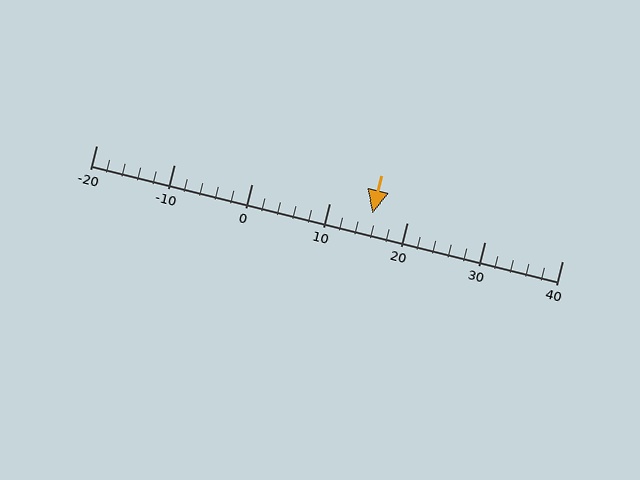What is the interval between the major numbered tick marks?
The major tick marks are spaced 10 units apart.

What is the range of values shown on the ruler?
The ruler shows values from -20 to 40.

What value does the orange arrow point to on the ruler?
The orange arrow points to approximately 16.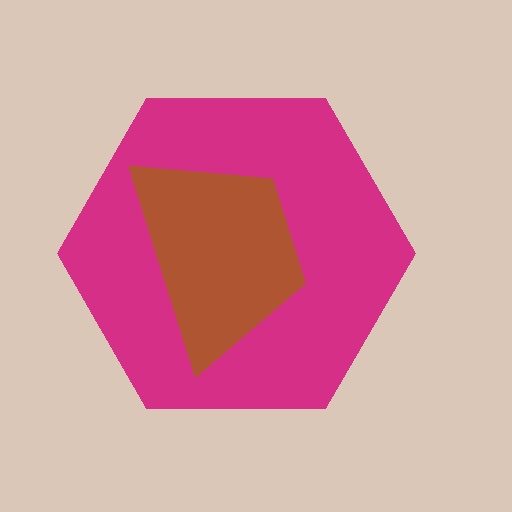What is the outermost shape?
The magenta hexagon.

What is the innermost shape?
The brown trapezoid.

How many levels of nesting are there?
2.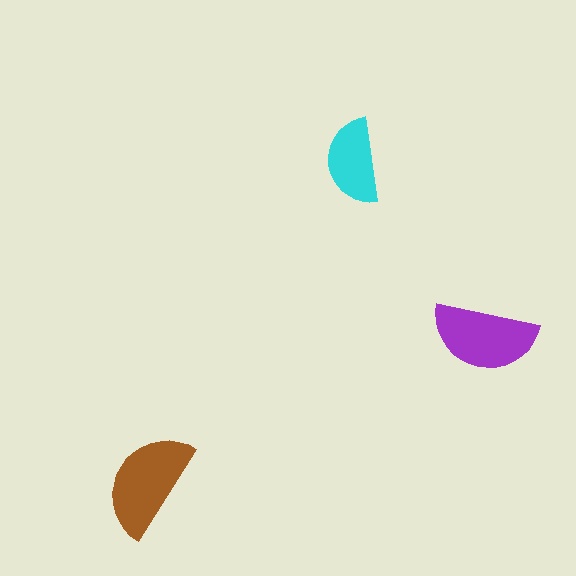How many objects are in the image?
There are 3 objects in the image.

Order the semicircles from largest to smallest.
the brown one, the purple one, the cyan one.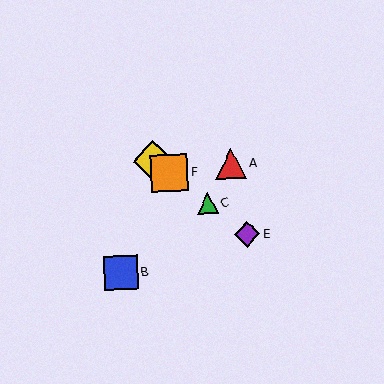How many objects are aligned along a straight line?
4 objects (C, D, E, F) are aligned along a straight line.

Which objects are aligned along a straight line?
Objects C, D, E, F are aligned along a straight line.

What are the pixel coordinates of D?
Object D is at (153, 161).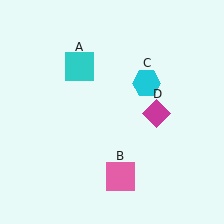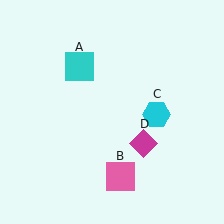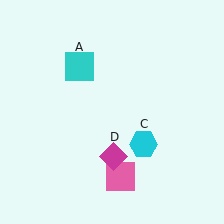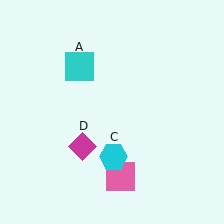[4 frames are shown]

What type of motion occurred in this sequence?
The cyan hexagon (object C), magenta diamond (object D) rotated clockwise around the center of the scene.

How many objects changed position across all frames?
2 objects changed position: cyan hexagon (object C), magenta diamond (object D).